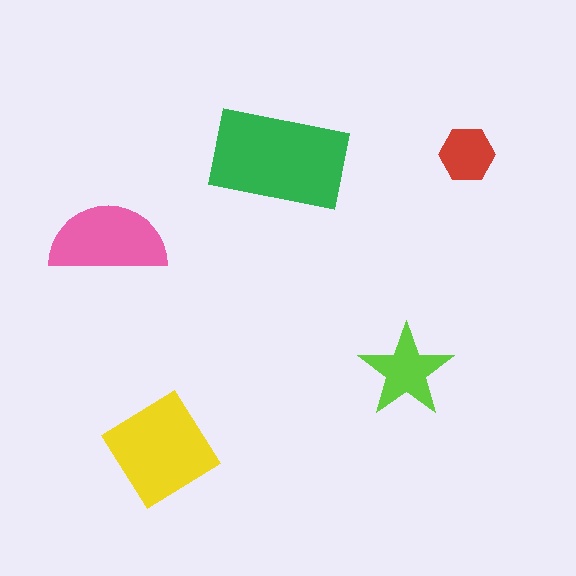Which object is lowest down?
The yellow diamond is bottommost.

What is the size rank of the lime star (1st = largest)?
4th.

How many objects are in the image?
There are 5 objects in the image.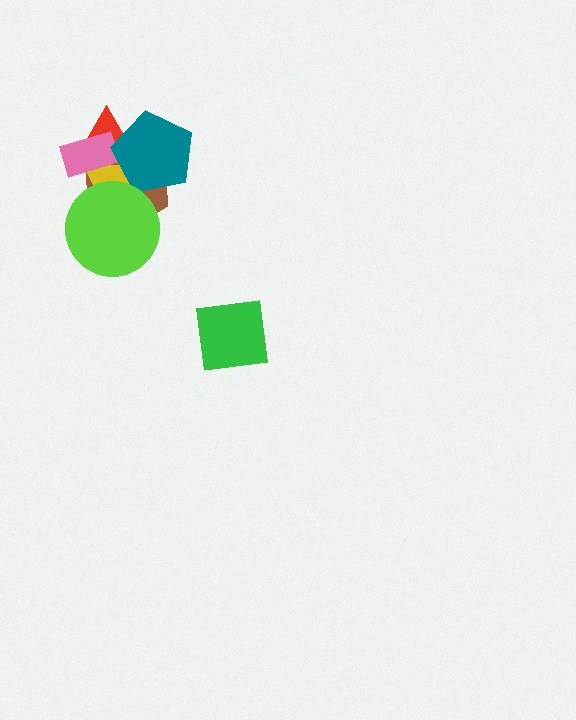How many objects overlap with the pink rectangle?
3 objects overlap with the pink rectangle.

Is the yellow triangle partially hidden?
Yes, it is partially covered by another shape.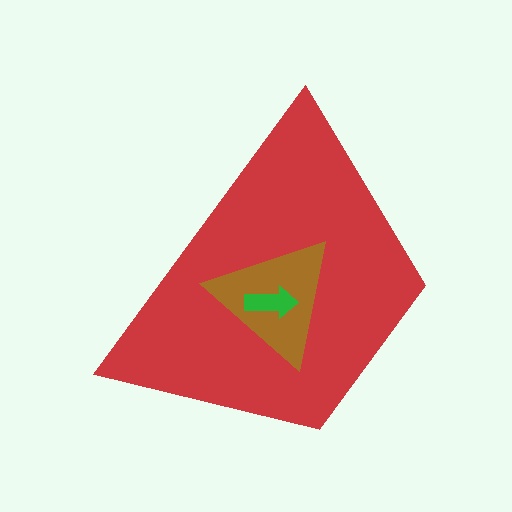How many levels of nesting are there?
3.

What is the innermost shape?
The green arrow.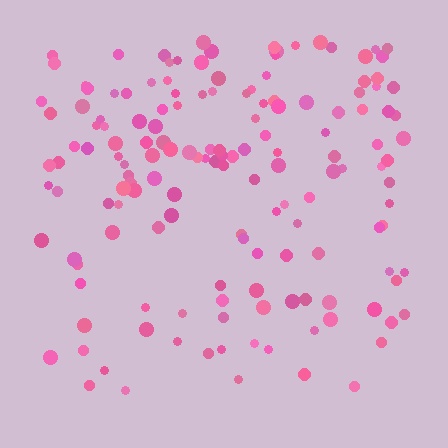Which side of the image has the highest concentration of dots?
The top.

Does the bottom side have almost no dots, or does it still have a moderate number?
Still a moderate number, just noticeably fewer than the top.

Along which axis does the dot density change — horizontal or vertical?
Vertical.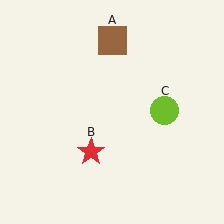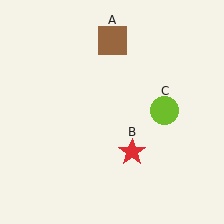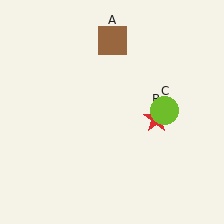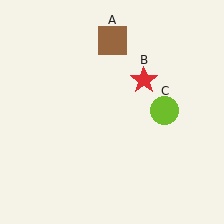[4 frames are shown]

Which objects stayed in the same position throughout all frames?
Brown square (object A) and lime circle (object C) remained stationary.